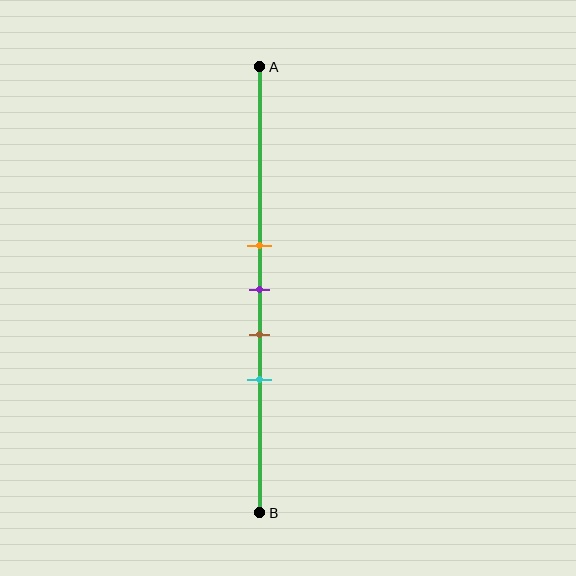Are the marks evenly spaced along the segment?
Yes, the marks are approximately evenly spaced.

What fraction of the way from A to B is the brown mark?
The brown mark is approximately 60% (0.6) of the way from A to B.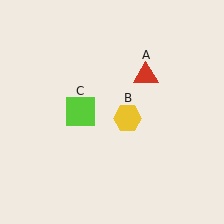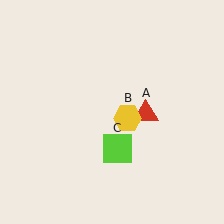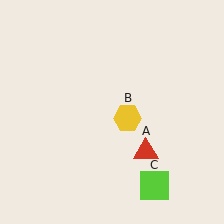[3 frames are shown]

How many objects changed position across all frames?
2 objects changed position: red triangle (object A), lime square (object C).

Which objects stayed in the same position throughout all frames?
Yellow hexagon (object B) remained stationary.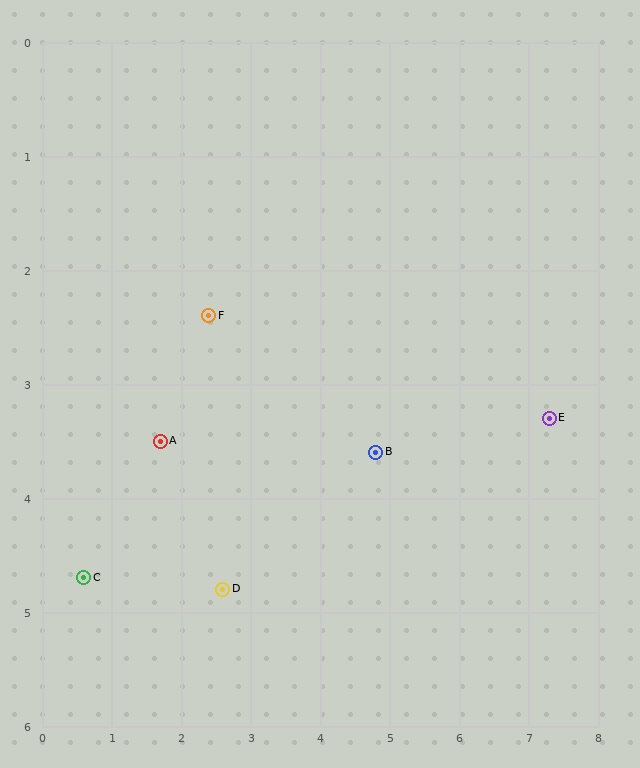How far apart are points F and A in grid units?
Points F and A are about 1.3 grid units apart.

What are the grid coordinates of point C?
Point C is at approximately (0.6, 4.7).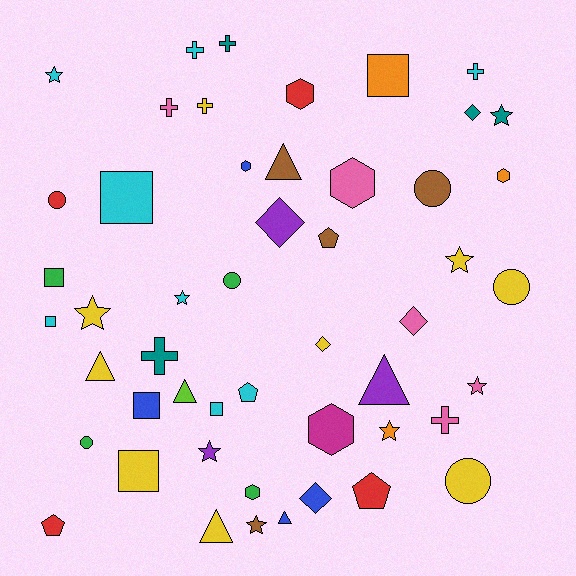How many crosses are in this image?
There are 7 crosses.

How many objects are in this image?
There are 50 objects.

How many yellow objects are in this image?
There are 9 yellow objects.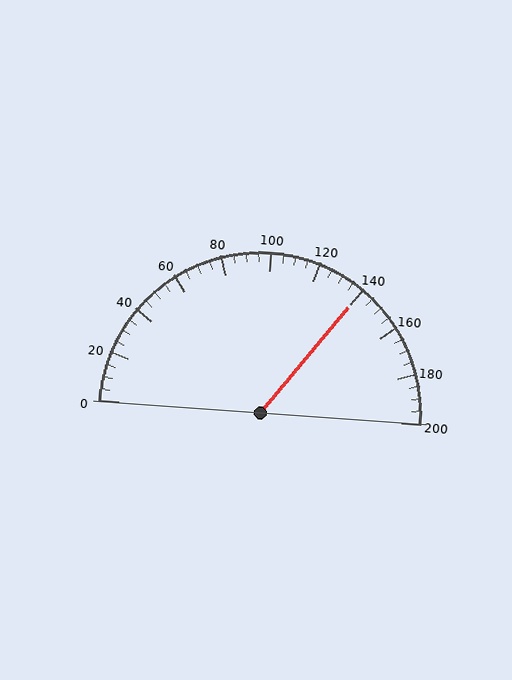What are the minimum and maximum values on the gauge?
The gauge ranges from 0 to 200.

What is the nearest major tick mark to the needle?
The nearest major tick mark is 140.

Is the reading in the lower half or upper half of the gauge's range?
The reading is in the upper half of the range (0 to 200).